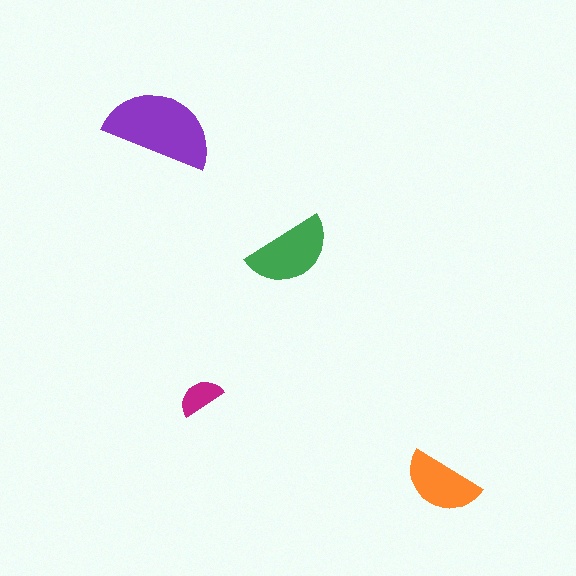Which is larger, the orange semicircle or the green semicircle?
The green one.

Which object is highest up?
The purple semicircle is topmost.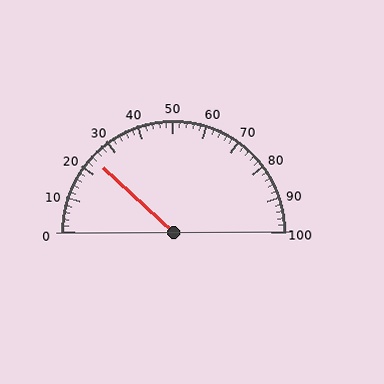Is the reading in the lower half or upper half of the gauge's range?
The reading is in the lower half of the range (0 to 100).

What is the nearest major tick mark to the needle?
The nearest major tick mark is 20.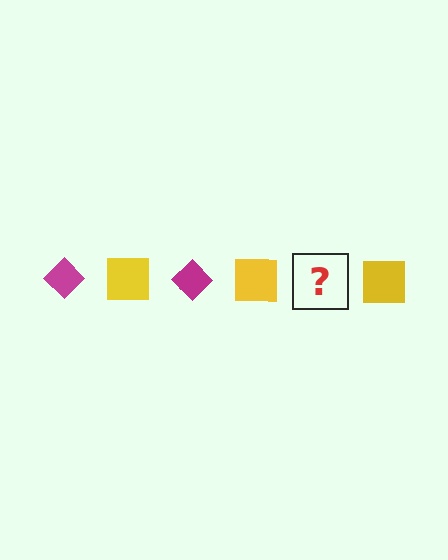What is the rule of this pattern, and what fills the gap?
The rule is that the pattern alternates between magenta diamond and yellow square. The gap should be filled with a magenta diamond.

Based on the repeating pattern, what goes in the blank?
The blank should be a magenta diamond.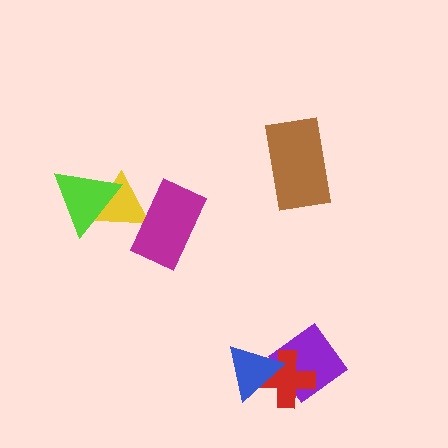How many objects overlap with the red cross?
2 objects overlap with the red cross.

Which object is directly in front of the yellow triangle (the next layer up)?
The magenta rectangle is directly in front of the yellow triangle.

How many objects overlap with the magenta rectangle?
1 object overlaps with the magenta rectangle.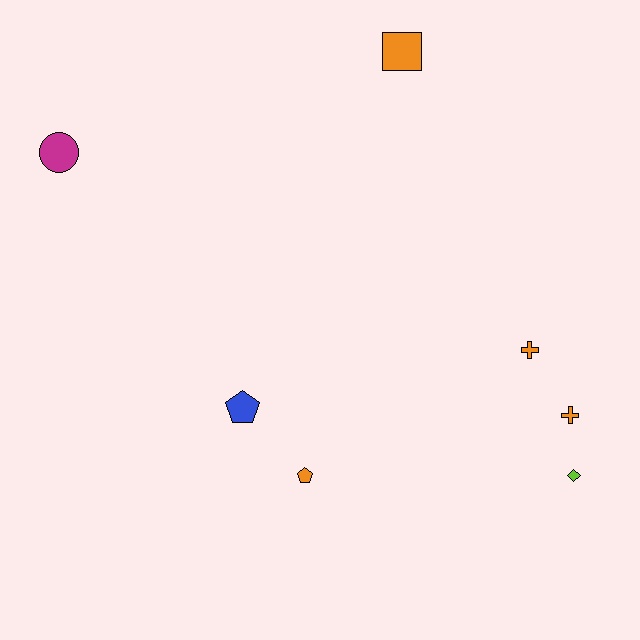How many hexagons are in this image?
There are no hexagons.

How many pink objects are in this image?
There are no pink objects.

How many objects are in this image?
There are 7 objects.